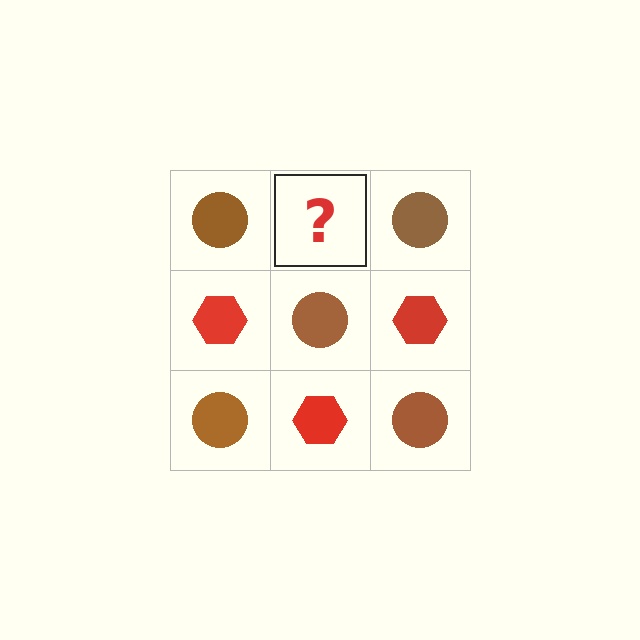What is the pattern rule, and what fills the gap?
The rule is that it alternates brown circle and red hexagon in a checkerboard pattern. The gap should be filled with a red hexagon.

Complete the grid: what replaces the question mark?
The question mark should be replaced with a red hexagon.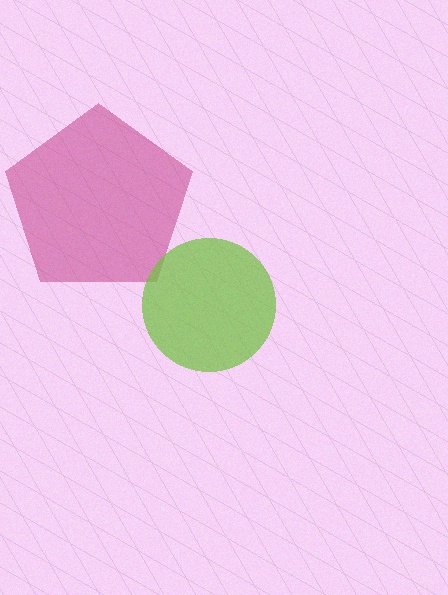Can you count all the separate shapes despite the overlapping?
Yes, there are 2 separate shapes.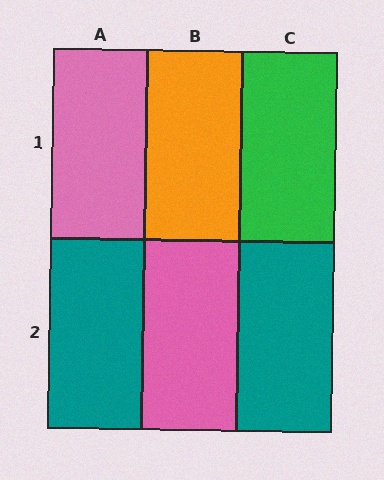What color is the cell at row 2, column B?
Pink.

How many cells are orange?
1 cell is orange.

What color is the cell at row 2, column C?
Teal.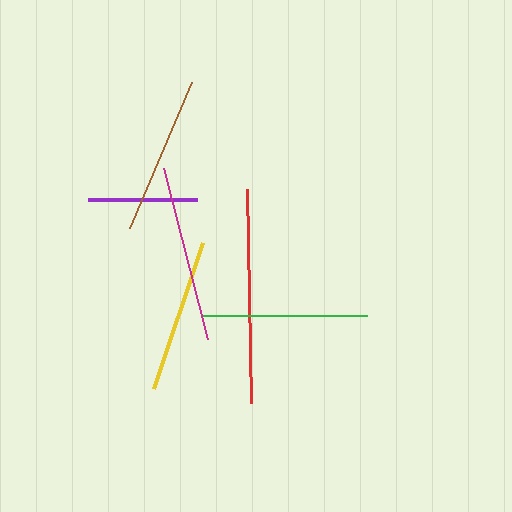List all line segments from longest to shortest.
From longest to shortest: red, magenta, green, brown, yellow, purple.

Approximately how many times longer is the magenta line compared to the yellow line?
The magenta line is approximately 1.2 times the length of the yellow line.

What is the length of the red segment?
The red segment is approximately 214 pixels long.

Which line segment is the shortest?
The purple line is the shortest at approximately 109 pixels.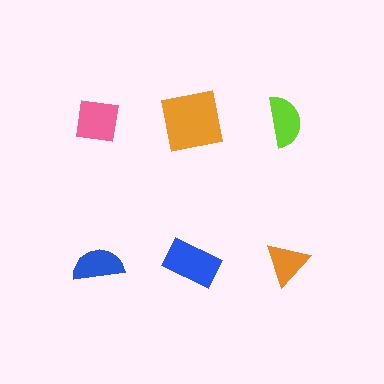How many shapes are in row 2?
3 shapes.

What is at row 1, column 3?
A lime semicircle.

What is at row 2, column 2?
A blue rectangle.